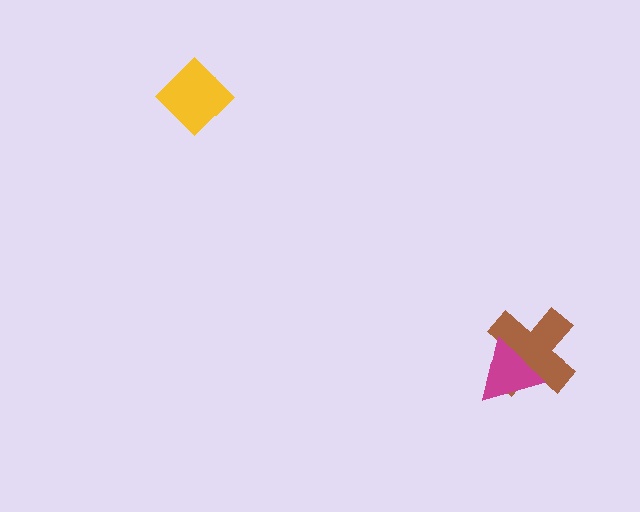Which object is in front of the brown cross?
The magenta triangle is in front of the brown cross.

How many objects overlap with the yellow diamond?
0 objects overlap with the yellow diamond.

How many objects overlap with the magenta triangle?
1 object overlaps with the magenta triangle.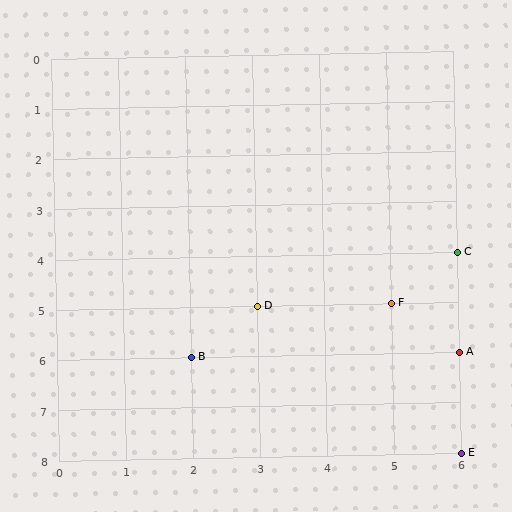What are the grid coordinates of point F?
Point F is at grid coordinates (5, 5).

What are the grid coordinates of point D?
Point D is at grid coordinates (3, 5).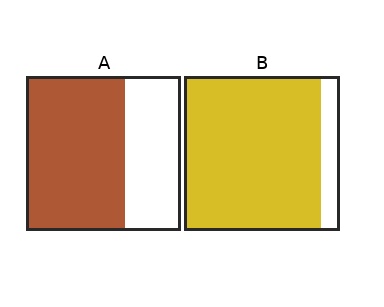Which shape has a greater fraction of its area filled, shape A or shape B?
Shape B.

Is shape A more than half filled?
Yes.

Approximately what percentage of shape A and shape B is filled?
A is approximately 65% and B is approximately 90%.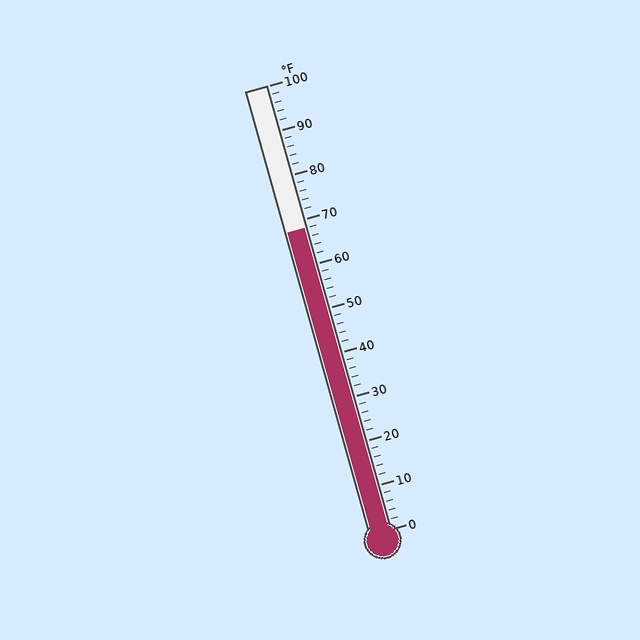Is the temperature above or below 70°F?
The temperature is below 70°F.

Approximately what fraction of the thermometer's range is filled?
The thermometer is filled to approximately 70% of its range.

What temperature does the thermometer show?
The thermometer shows approximately 68°F.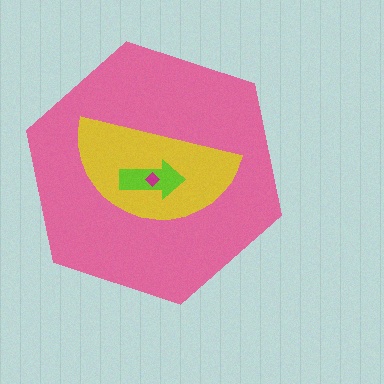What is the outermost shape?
The pink hexagon.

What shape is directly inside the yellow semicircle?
The lime arrow.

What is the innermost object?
The magenta diamond.